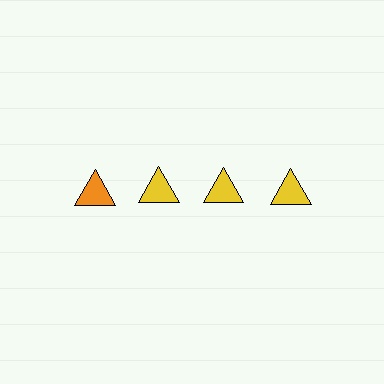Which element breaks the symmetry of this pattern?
The orange triangle in the top row, leftmost column breaks the symmetry. All other shapes are yellow triangles.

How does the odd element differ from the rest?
It has a different color: orange instead of yellow.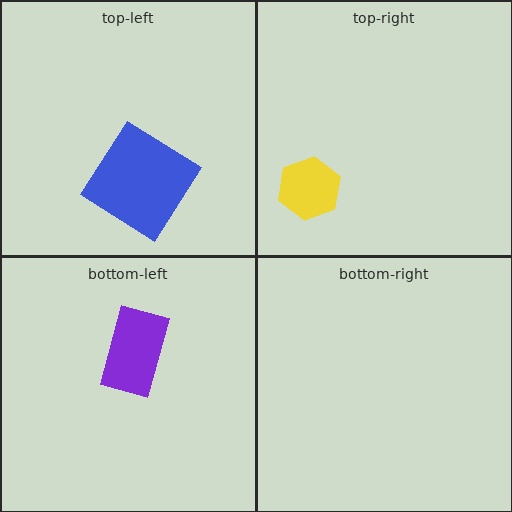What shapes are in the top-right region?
The yellow hexagon.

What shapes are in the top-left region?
The blue diamond.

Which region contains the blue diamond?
The top-left region.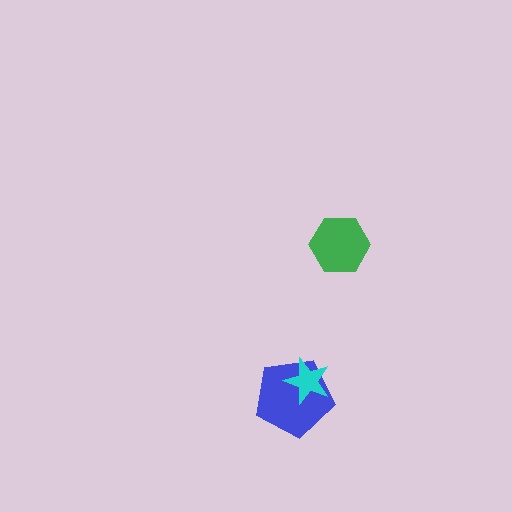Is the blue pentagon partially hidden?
Yes, it is partially covered by another shape.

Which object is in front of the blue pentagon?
The cyan star is in front of the blue pentagon.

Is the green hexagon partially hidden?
No, no other shape covers it.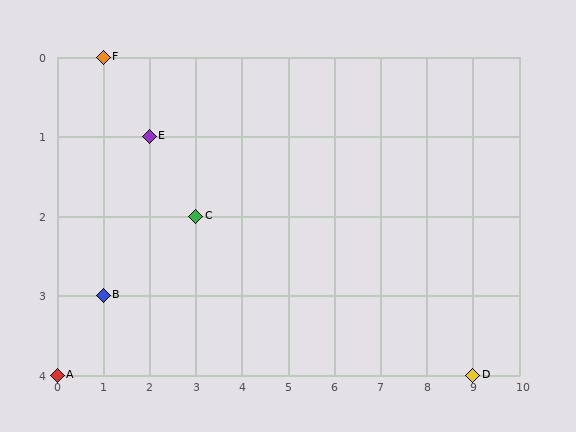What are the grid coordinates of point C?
Point C is at grid coordinates (3, 2).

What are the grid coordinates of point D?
Point D is at grid coordinates (9, 4).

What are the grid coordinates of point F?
Point F is at grid coordinates (1, 0).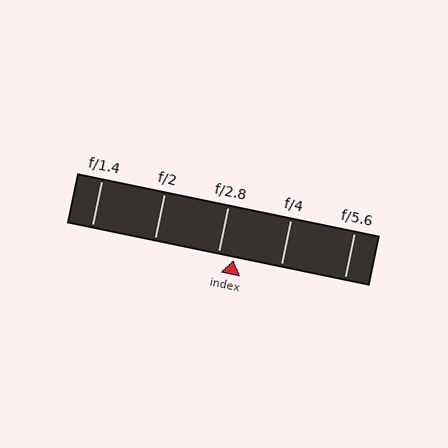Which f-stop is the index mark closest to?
The index mark is closest to f/2.8.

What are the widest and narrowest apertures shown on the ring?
The widest aperture shown is f/1.4 and the narrowest is f/5.6.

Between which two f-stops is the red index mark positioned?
The index mark is between f/2.8 and f/4.